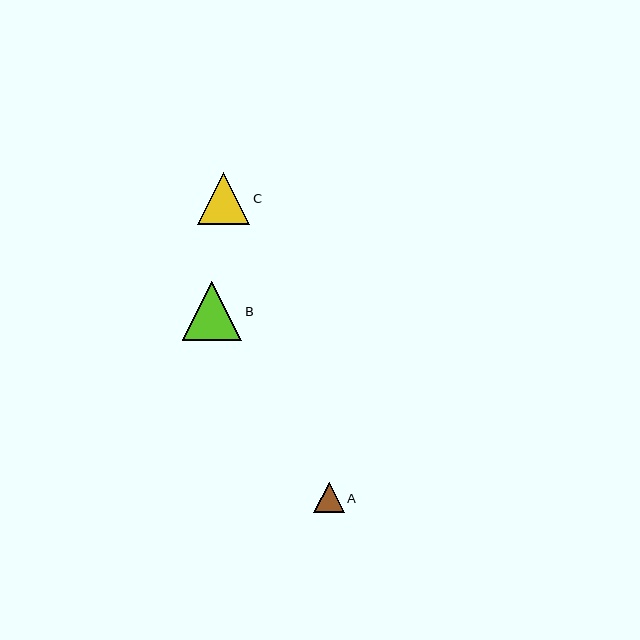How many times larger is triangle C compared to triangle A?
Triangle C is approximately 1.7 times the size of triangle A.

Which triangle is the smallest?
Triangle A is the smallest with a size of approximately 30 pixels.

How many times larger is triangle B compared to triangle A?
Triangle B is approximately 1.9 times the size of triangle A.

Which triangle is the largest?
Triangle B is the largest with a size of approximately 59 pixels.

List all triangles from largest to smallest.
From largest to smallest: B, C, A.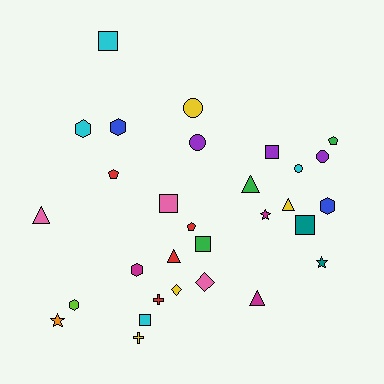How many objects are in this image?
There are 30 objects.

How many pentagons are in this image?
There are 3 pentagons.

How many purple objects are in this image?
There are 3 purple objects.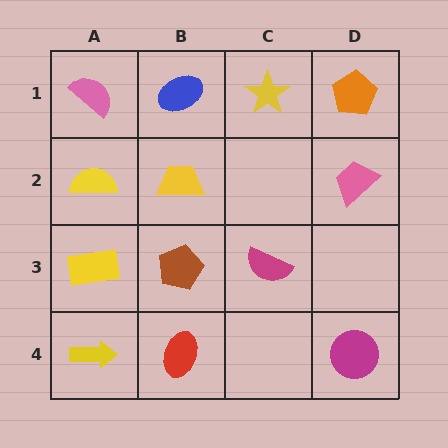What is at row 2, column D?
A pink trapezoid.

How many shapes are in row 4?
3 shapes.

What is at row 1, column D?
An orange pentagon.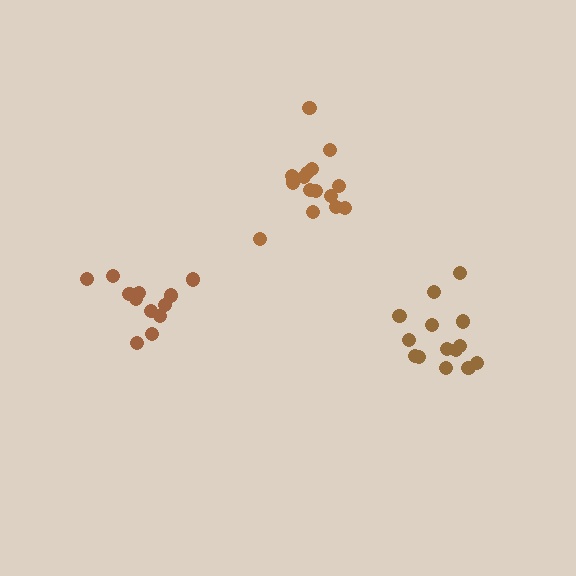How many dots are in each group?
Group 1: 14 dots, Group 2: 15 dots, Group 3: 12 dots (41 total).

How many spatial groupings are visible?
There are 3 spatial groupings.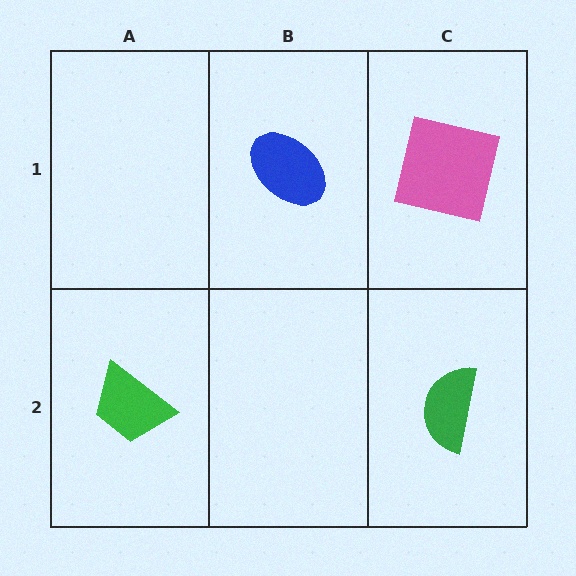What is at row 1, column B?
A blue ellipse.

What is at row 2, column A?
A green trapezoid.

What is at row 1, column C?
A pink square.